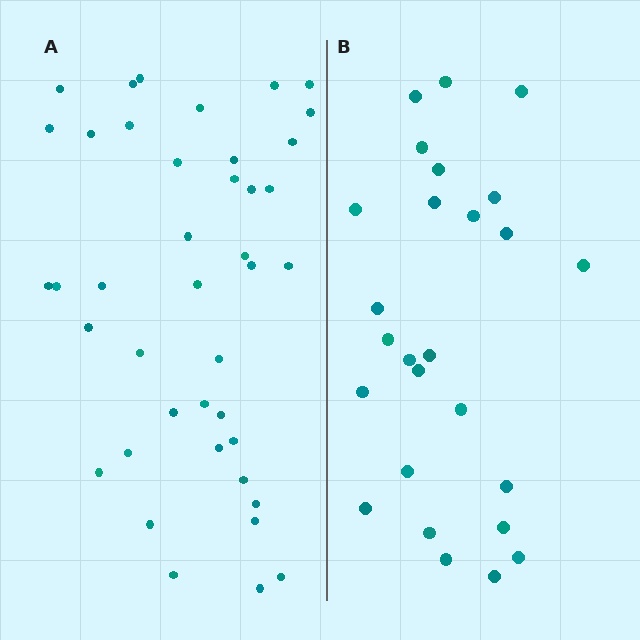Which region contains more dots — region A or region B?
Region A (the left region) has more dots.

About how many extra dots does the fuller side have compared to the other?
Region A has approximately 15 more dots than region B.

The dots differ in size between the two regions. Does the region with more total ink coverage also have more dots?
No. Region B has more total ink coverage because its dots are larger, but region A actually contains more individual dots. Total area can be misleading — the number of items is what matters here.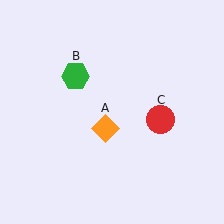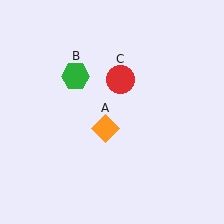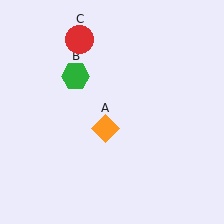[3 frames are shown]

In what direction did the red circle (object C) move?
The red circle (object C) moved up and to the left.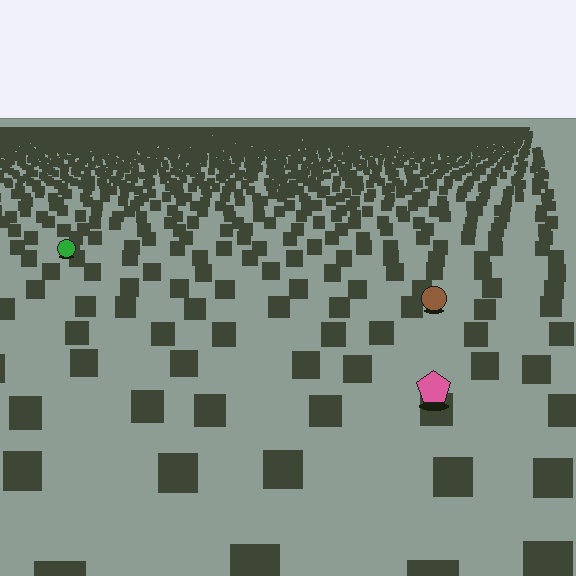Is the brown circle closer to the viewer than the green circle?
Yes. The brown circle is closer — you can tell from the texture gradient: the ground texture is coarser near it.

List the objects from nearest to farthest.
From nearest to farthest: the pink pentagon, the brown circle, the green circle.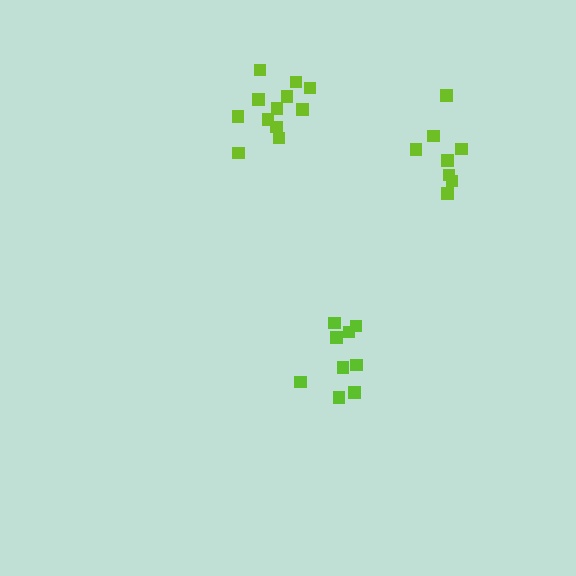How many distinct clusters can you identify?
There are 3 distinct clusters.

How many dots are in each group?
Group 1: 12 dots, Group 2: 8 dots, Group 3: 9 dots (29 total).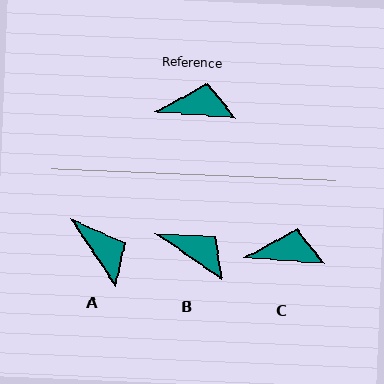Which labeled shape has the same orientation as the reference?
C.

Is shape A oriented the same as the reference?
No, it is off by about 53 degrees.